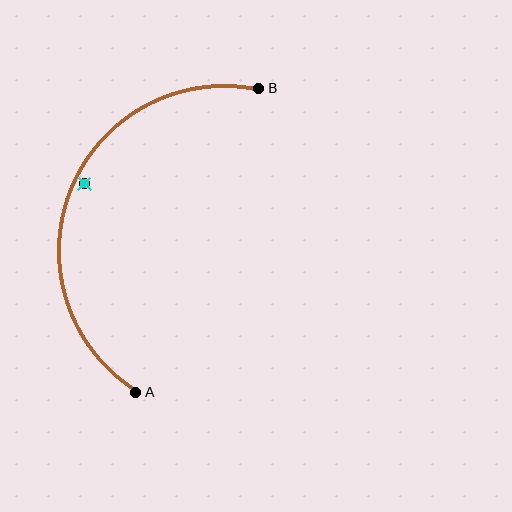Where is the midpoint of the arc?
The arc midpoint is the point on the curve farthest from the straight line joining A and B. It sits to the left of that line.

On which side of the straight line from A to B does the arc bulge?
The arc bulges to the left of the straight line connecting A and B.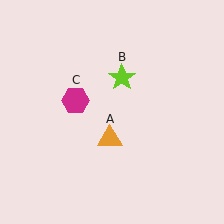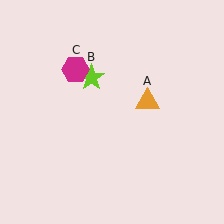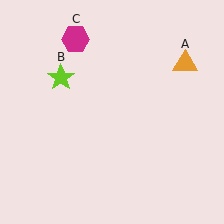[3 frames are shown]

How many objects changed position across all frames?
3 objects changed position: orange triangle (object A), lime star (object B), magenta hexagon (object C).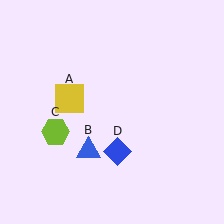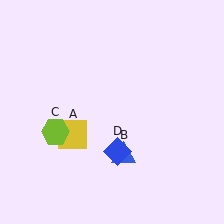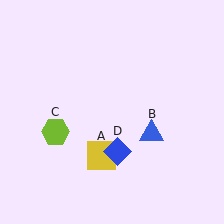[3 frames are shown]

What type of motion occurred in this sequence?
The yellow square (object A), blue triangle (object B) rotated counterclockwise around the center of the scene.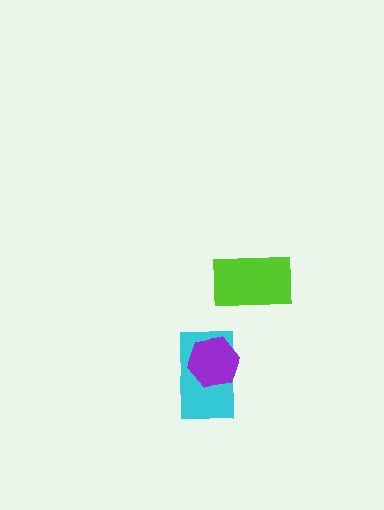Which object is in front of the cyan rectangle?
The purple hexagon is in front of the cyan rectangle.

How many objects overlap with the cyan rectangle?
1 object overlaps with the cyan rectangle.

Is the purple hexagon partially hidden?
No, no other shape covers it.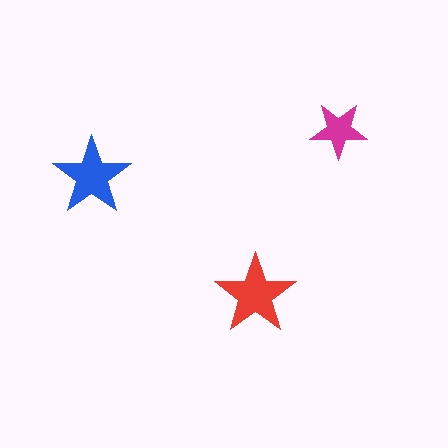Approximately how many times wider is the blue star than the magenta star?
About 1.5 times wider.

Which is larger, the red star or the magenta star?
The red one.